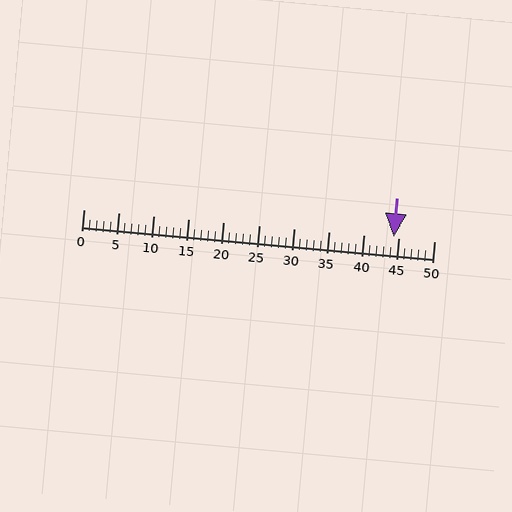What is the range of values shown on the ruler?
The ruler shows values from 0 to 50.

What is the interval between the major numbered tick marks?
The major tick marks are spaced 5 units apart.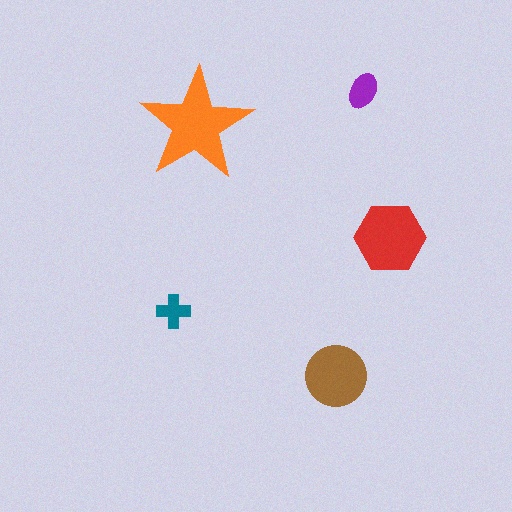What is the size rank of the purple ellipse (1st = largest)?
4th.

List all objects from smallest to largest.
The teal cross, the purple ellipse, the brown circle, the red hexagon, the orange star.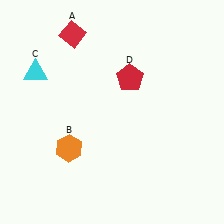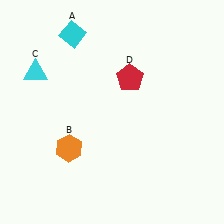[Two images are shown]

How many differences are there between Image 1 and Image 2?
There is 1 difference between the two images.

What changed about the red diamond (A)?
In Image 1, A is red. In Image 2, it changed to cyan.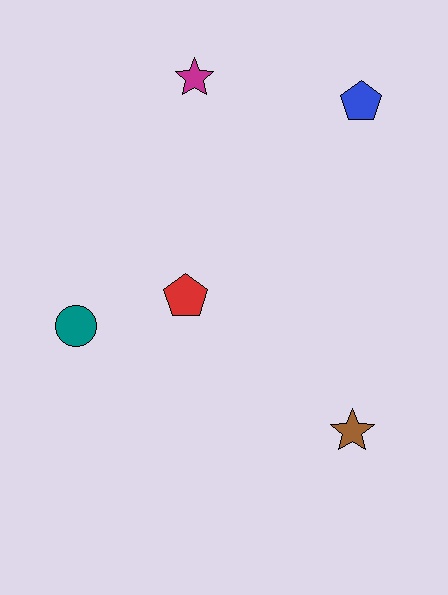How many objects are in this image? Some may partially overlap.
There are 5 objects.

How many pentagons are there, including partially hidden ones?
There are 2 pentagons.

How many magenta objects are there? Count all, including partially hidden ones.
There is 1 magenta object.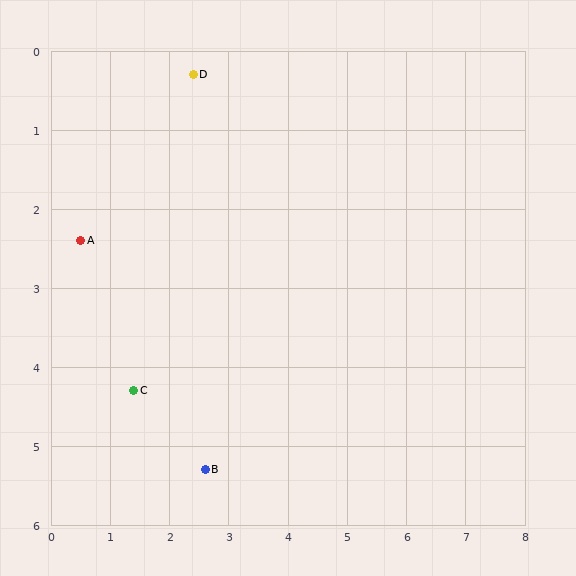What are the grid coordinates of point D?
Point D is at approximately (2.4, 0.3).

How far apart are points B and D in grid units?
Points B and D are about 5.0 grid units apart.